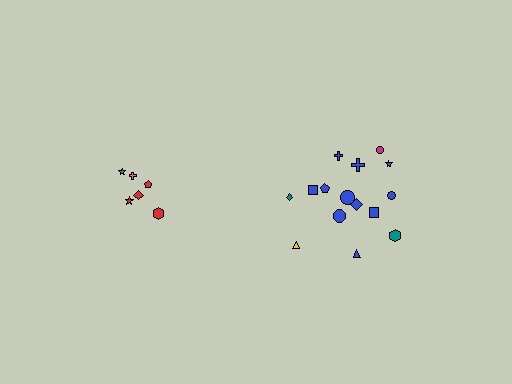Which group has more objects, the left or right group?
The right group.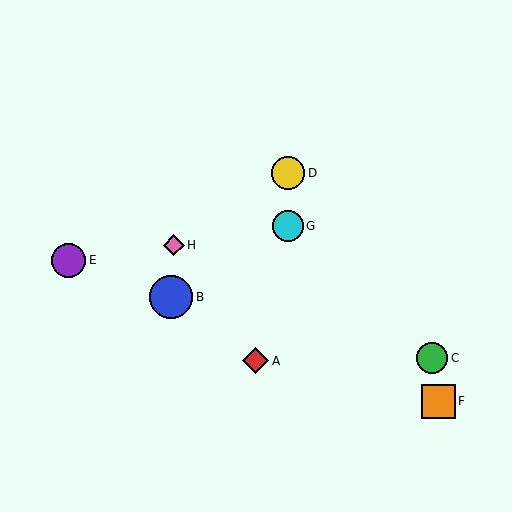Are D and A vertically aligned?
No, D is at x≈288 and A is at x≈256.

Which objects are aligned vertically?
Objects D, G are aligned vertically.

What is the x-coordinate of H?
Object H is at x≈174.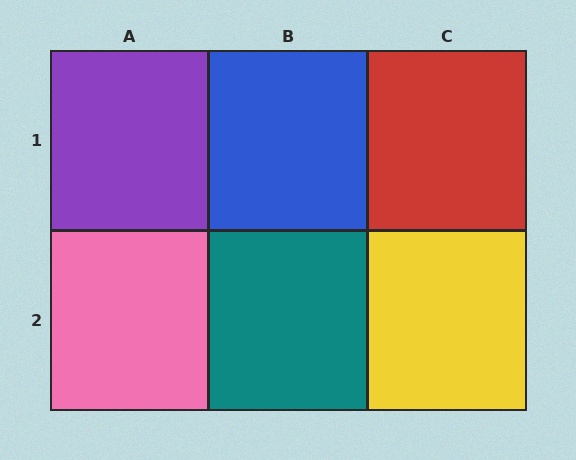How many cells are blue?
1 cell is blue.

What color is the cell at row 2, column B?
Teal.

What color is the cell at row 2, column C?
Yellow.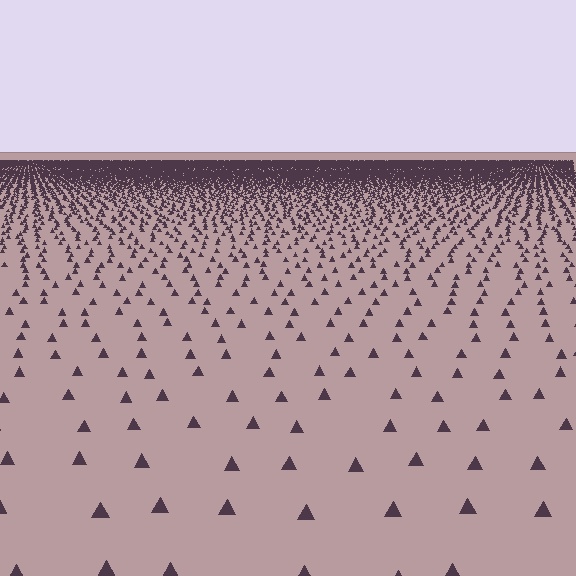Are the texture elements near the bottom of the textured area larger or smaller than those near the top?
Larger. Near the bottom, elements are closer to the viewer and appear at a bigger on-screen size.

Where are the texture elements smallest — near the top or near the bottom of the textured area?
Near the top.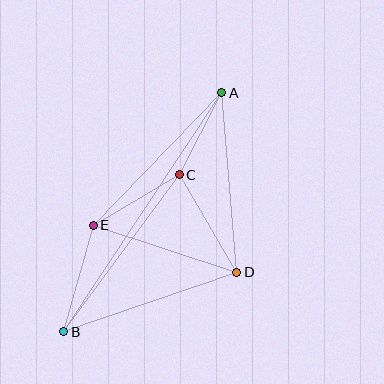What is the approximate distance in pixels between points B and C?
The distance between B and C is approximately 195 pixels.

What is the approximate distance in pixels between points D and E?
The distance between D and E is approximately 151 pixels.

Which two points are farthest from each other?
Points A and B are farthest from each other.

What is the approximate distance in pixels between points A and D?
The distance between A and D is approximately 180 pixels.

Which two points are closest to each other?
Points A and C are closest to each other.